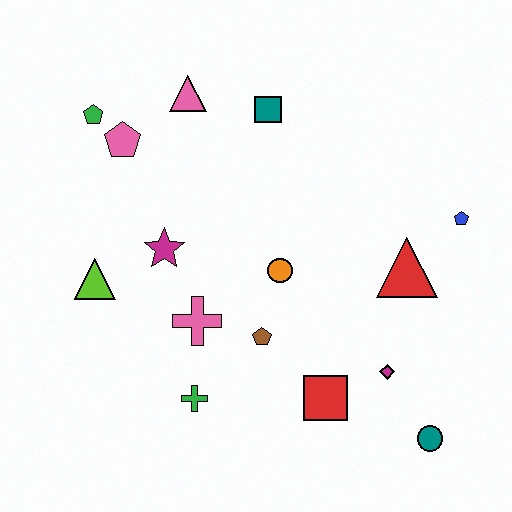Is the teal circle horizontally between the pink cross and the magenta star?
No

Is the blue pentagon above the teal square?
No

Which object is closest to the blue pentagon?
The red triangle is closest to the blue pentagon.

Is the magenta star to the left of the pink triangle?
Yes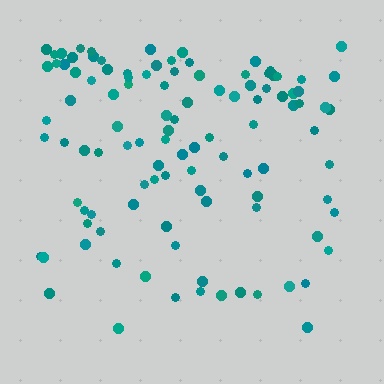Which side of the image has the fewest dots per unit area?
The bottom.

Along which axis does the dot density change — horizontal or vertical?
Vertical.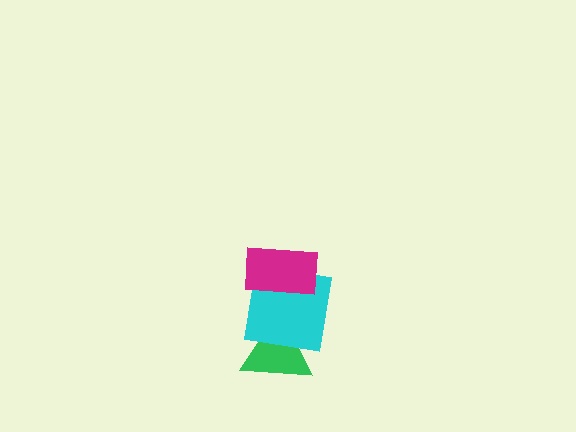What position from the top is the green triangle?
The green triangle is 3rd from the top.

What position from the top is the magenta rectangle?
The magenta rectangle is 1st from the top.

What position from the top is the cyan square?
The cyan square is 2nd from the top.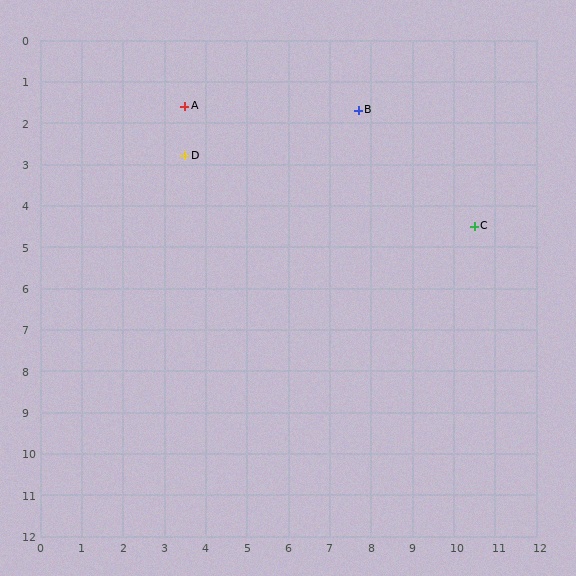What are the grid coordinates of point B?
Point B is at approximately (7.7, 1.7).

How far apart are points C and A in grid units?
Points C and A are about 7.6 grid units apart.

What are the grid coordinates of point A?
Point A is at approximately (3.5, 1.6).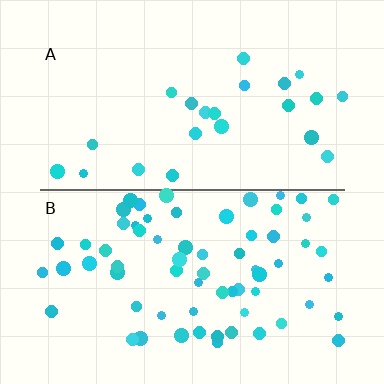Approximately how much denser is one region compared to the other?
Approximately 2.9× — region B over region A.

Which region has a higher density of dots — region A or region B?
B (the bottom).